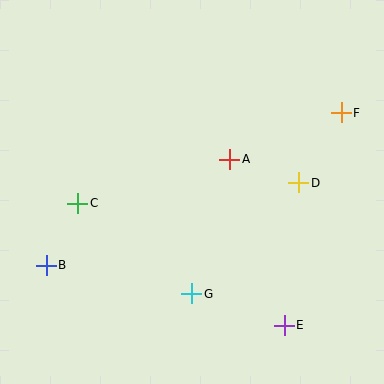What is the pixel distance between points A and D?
The distance between A and D is 73 pixels.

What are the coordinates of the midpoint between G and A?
The midpoint between G and A is at (211, 226).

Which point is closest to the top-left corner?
Point C is closest to the top-left corner.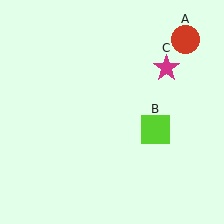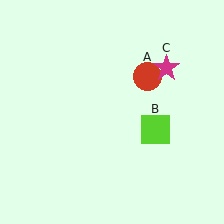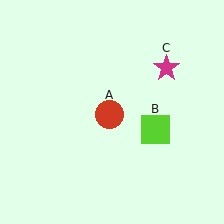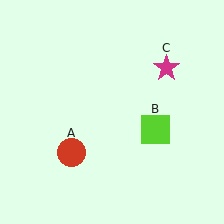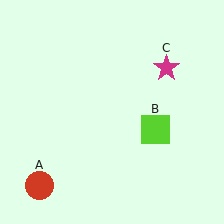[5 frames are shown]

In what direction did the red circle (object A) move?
The red circle (object A) moved down and to the left.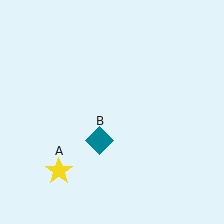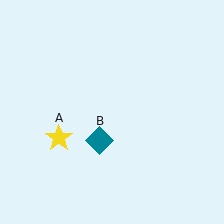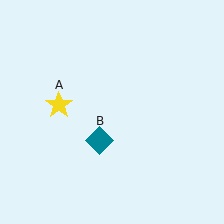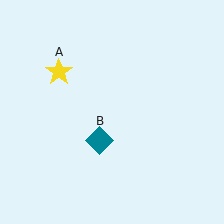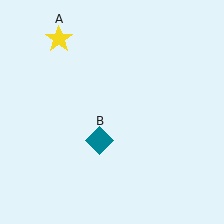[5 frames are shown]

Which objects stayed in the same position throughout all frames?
Teal diamond (object B) remained stationary.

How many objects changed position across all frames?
1 object changed position: yellow star (object A).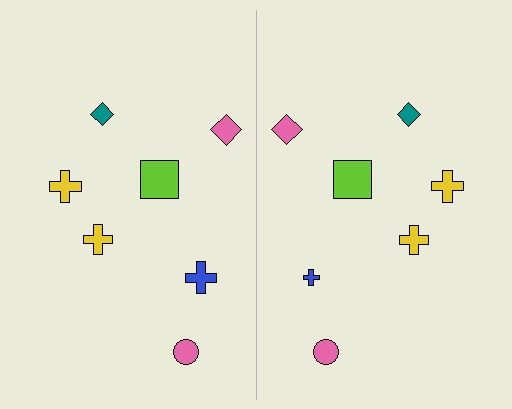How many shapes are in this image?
There are 14 shapes in this image.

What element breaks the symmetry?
The blue cross on the right side has a different size than its mirror counterpart.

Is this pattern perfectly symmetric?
No, the pattern is not perfectly symmetric. The blue cross on the right side has a different size than its mirror counterpart.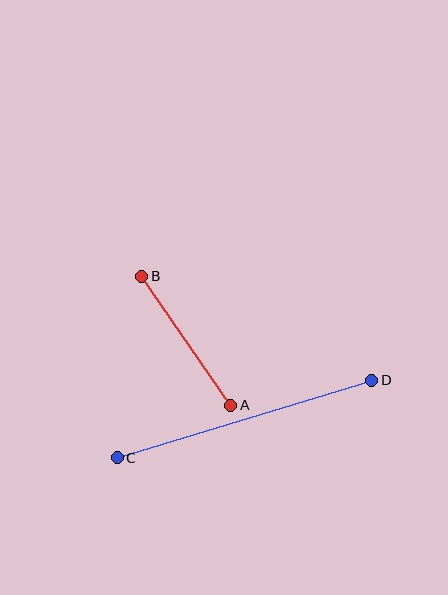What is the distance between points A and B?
The distance is approximately 157 pixels.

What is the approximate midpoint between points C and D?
The midpoint is at approximately (244, 419) pixels.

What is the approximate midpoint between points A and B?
The midpoint is at approximately (186, 341) pixels.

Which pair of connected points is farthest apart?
Points C and D are farthest apart.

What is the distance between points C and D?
The distance is approximately 266 pixels.